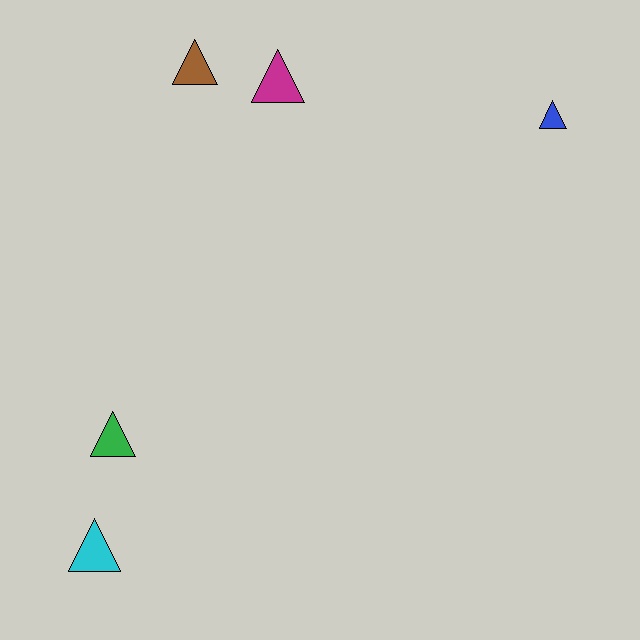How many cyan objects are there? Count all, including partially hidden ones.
There is 1 cyan object.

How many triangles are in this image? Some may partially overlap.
There are 5 triangles.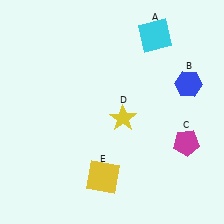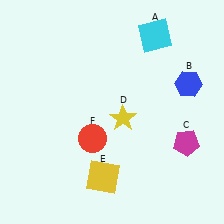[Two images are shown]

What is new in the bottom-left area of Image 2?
A red circle (F) was added in the bottom-left area of Image 2.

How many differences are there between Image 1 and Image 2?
There is 1 difference between the two images.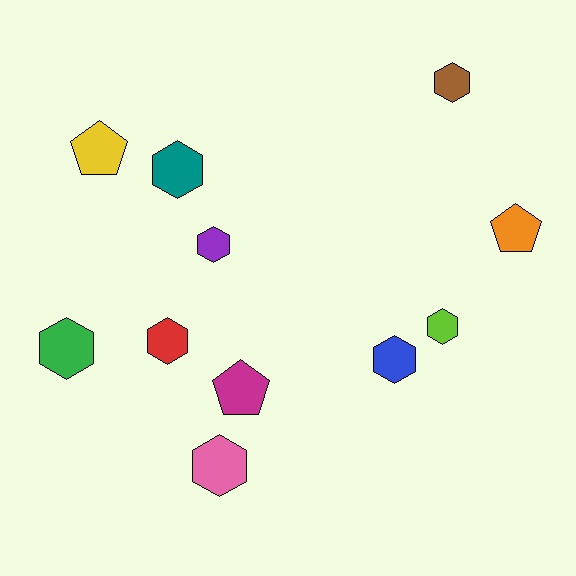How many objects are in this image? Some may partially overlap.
There are 11 objects.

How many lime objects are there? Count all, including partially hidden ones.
There is 1 lime object.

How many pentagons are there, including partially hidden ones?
There are 3 pentagons.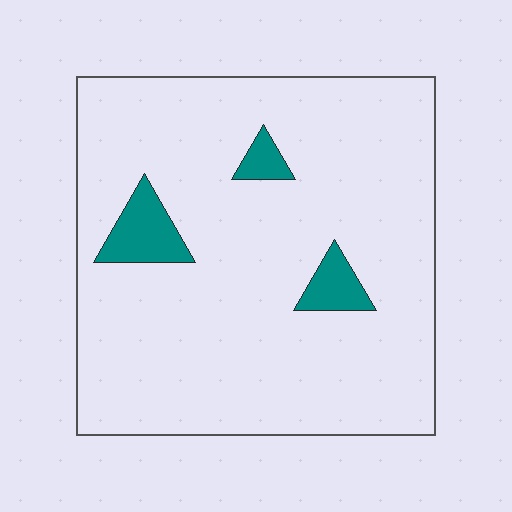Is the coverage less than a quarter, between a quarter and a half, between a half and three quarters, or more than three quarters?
Less than a quarter.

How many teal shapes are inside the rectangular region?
3.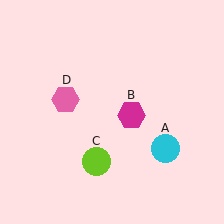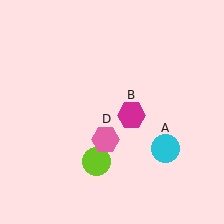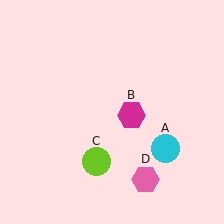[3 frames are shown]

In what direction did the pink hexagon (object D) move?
The pink hexagon (object D) moved down and to the right.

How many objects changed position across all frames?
1 object changed position: pink hexagon (object D).